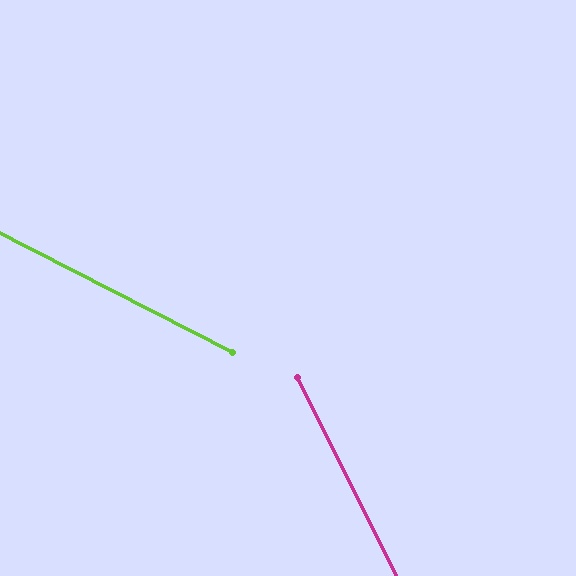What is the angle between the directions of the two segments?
Approximately 36 degrees.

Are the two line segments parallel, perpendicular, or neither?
Neither parallel nor perpendicular — they differ by about 36°.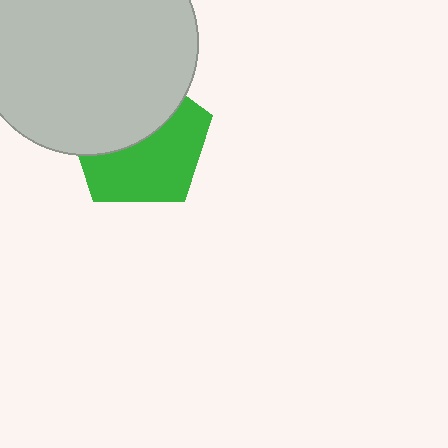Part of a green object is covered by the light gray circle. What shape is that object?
It is a pentagon.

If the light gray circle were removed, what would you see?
You would see the complete green pentagon.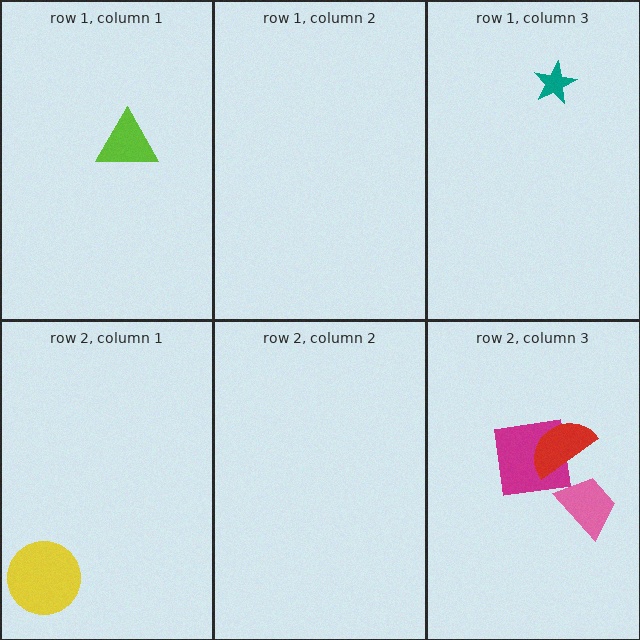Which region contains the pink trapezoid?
The row 2, column 3 region.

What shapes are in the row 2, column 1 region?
The yellow circle.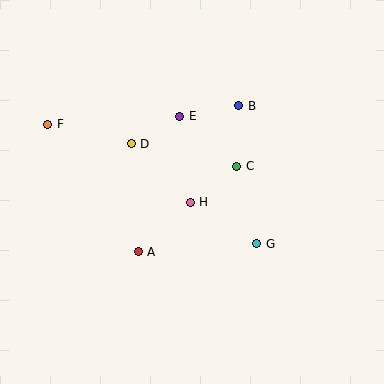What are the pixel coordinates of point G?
Point G is at (257, 244).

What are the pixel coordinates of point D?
Point D is at (131, 144).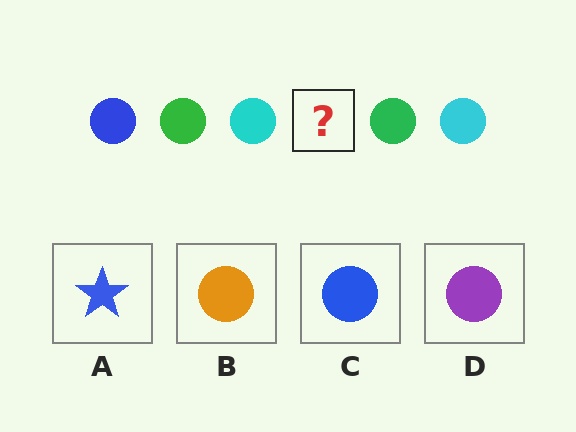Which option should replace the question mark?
Option C.